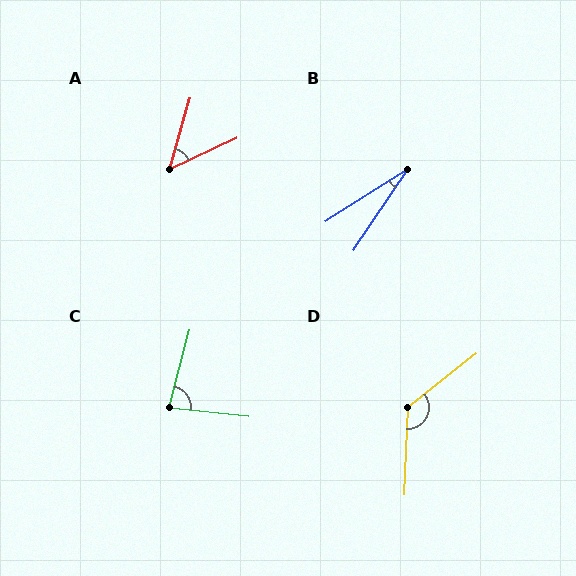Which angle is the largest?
D, at approximately 130 degrees.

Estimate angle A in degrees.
Approximately 48 degrees.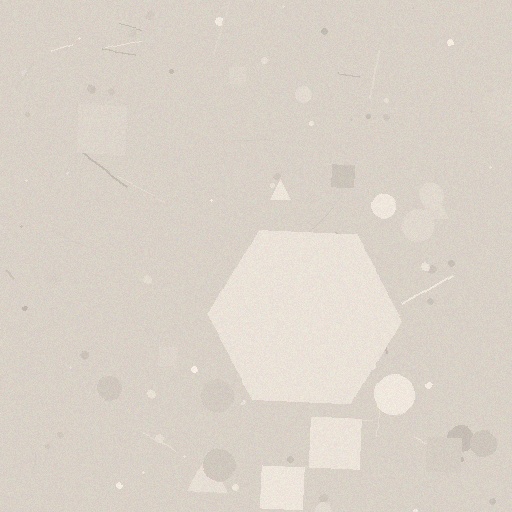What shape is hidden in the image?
A hexagon is hidden in the image.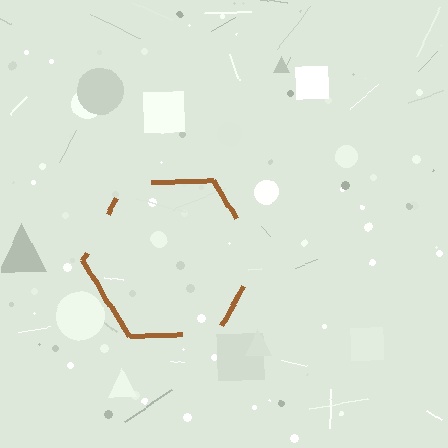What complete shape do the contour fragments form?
The contour fragments form a hexagon.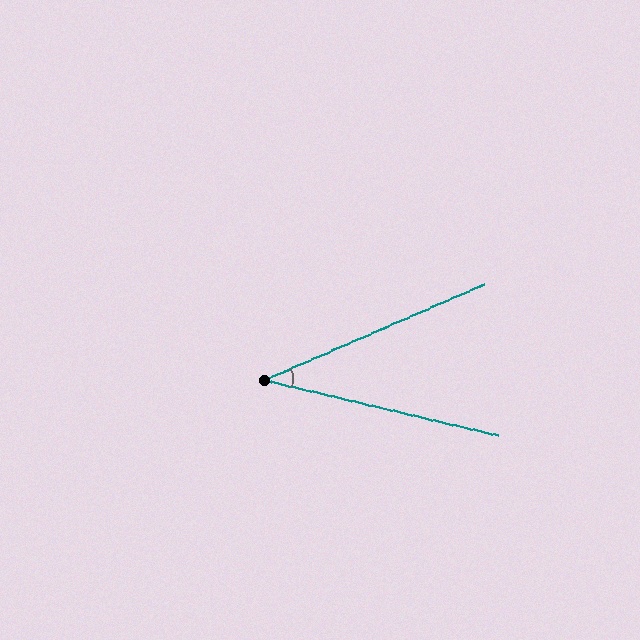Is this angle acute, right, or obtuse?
It is acute.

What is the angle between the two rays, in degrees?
Approximately 37 degrees.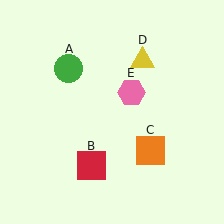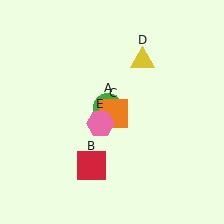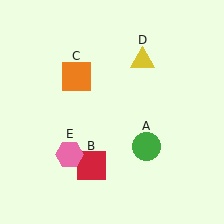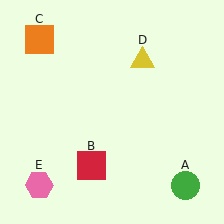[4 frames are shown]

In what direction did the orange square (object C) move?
The orange square (object C) moved up and to the left.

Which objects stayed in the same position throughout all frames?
Red square (object B) and yellow triangle (object D) remained stationary.